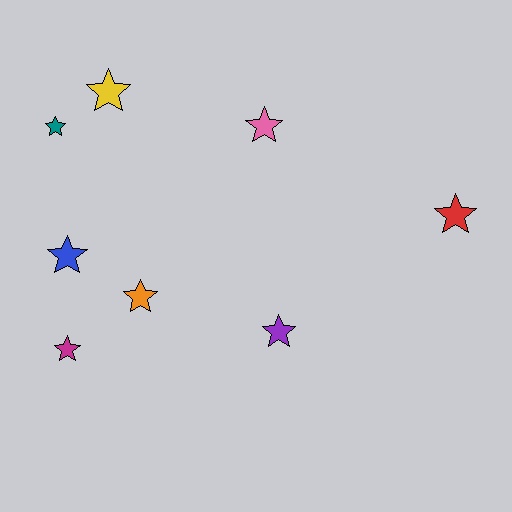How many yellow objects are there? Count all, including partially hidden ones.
There is 1 yellow object.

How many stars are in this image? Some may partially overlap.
There are 8 stars.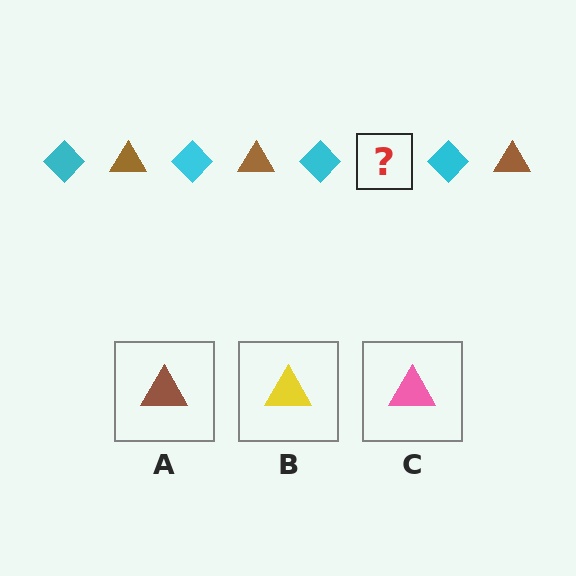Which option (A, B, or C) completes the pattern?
A.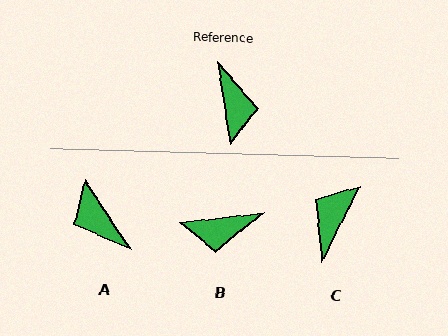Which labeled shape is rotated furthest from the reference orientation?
A, about 156 degrees away.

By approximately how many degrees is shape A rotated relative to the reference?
Approximately 156 degrees clockwise.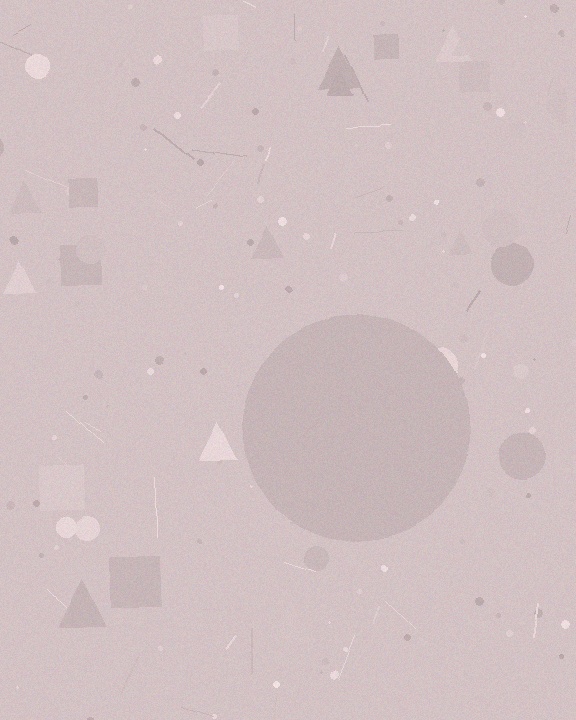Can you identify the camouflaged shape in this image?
The camouflaged shape is a circle.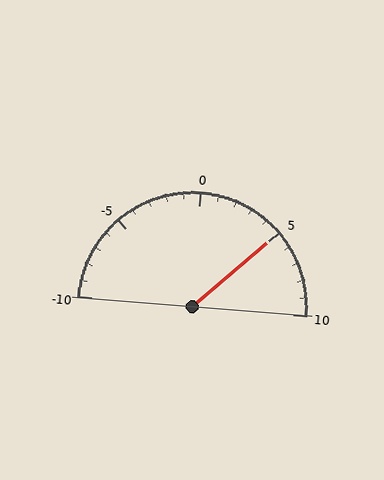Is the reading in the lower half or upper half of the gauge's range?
The reading is in the upper half of the range (-10 to 10).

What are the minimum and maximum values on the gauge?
The gauge ranges from -10 to 10.